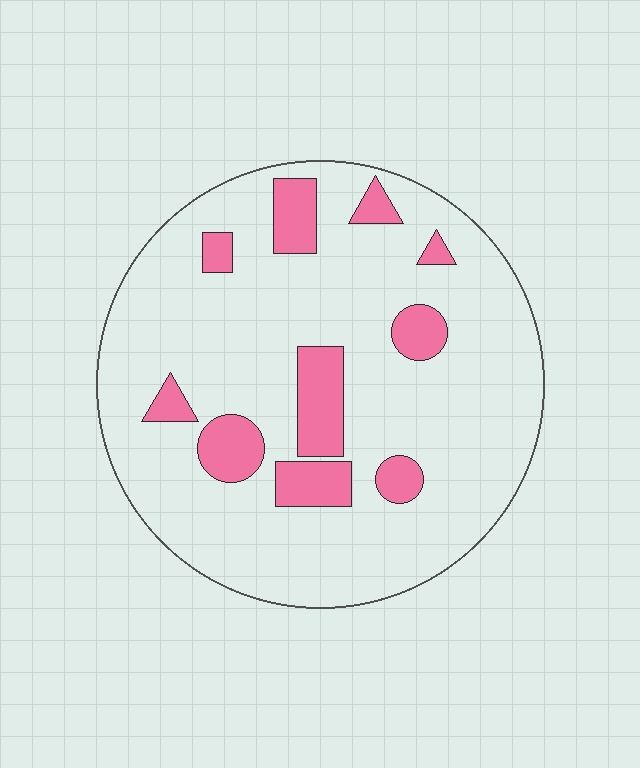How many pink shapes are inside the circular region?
10.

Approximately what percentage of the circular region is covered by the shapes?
Approximately 15%.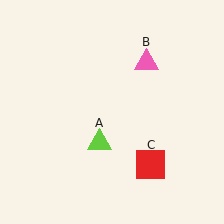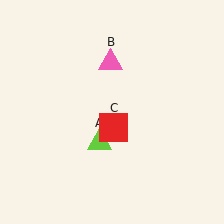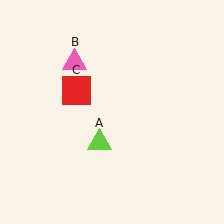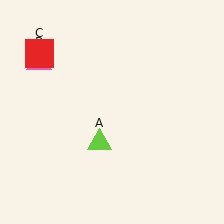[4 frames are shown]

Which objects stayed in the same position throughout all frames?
Lime triangle (object A) remained stationary.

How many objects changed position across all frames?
2 objects changed position: pink triangle (object B), red square (object C).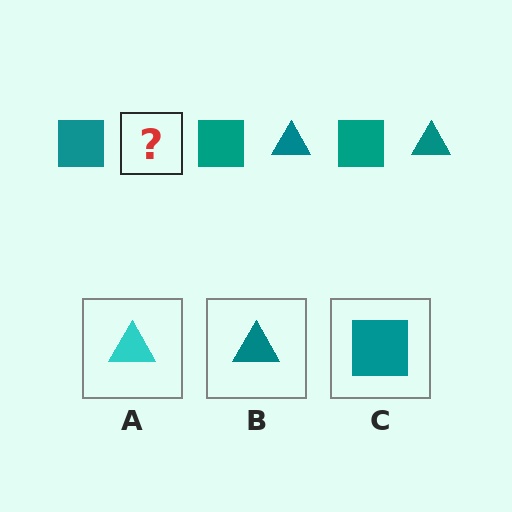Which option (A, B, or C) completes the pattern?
B.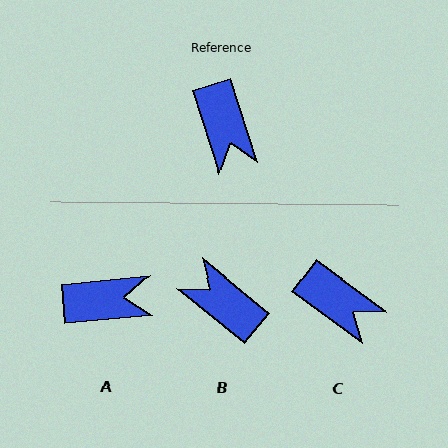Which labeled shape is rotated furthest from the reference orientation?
B, about 147 degrees away.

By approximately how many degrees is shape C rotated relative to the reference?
Approximately 35 degrees counter-clockwise.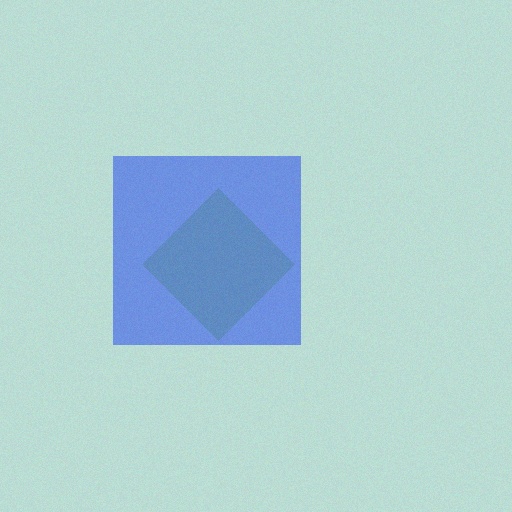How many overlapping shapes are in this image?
There are 2 overlapping shapes in the image.